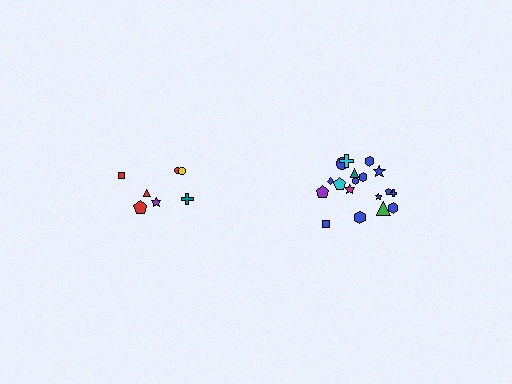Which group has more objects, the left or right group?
The right group.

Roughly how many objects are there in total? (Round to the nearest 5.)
Roughly 25 objects in total.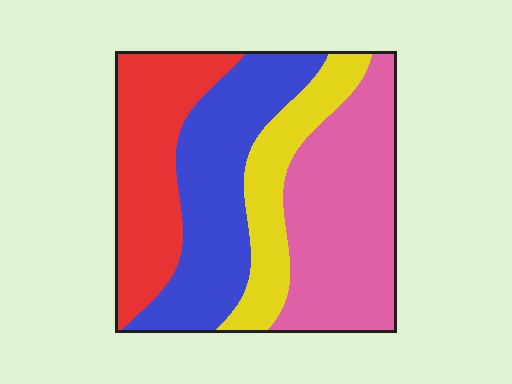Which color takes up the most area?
Pink, at roughly 35%.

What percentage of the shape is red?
Red takes up between a sixth and a third of the shape.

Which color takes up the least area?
Yellow, at roughly 15%.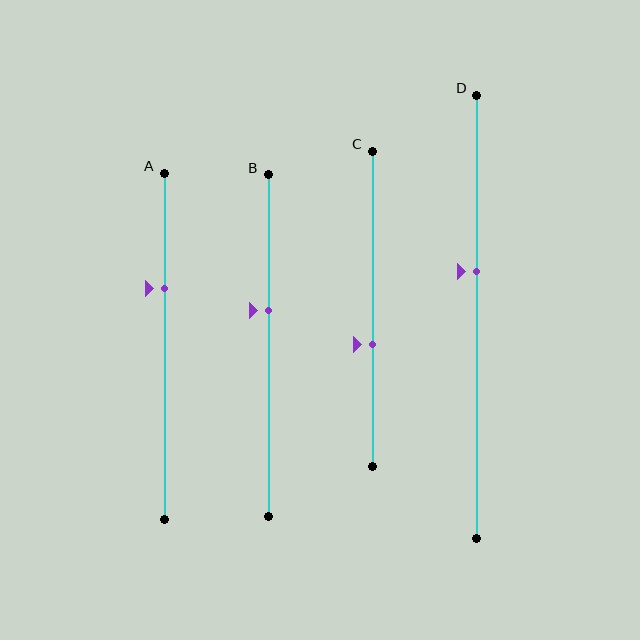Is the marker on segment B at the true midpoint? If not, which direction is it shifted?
No, the marker on segment B is shifted upward by about 10% of the segment length.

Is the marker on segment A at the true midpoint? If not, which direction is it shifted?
No, the marker on segment A is shifted upward by about 17% of the segment length.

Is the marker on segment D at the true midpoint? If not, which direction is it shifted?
No, the marker on segment D is shifted upward by about 10% of the segment length.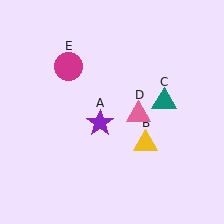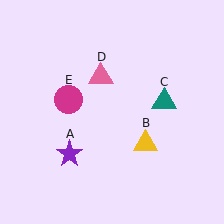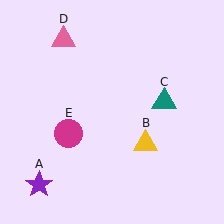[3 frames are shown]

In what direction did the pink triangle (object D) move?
The pink triangle (object D) moved up and to the left.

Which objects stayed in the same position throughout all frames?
Yellow triangle (object B) and teal triangle (object C) remained stationary.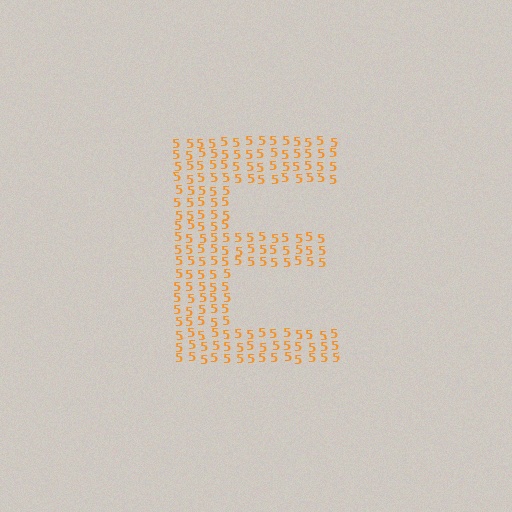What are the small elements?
The small elements are digit 5's.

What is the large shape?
The large shape is the letter E.